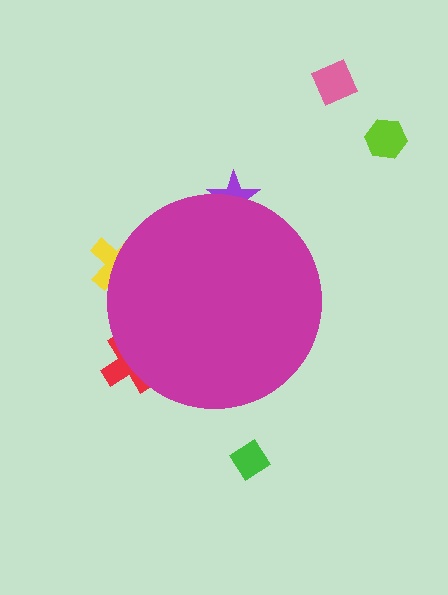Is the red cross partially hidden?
Yes, the red cross is partially hidden behind the magenta circle.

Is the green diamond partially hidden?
No, the green diamond is fully visible.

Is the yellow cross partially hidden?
Yes, the yellow cross is partially hidden behind the magenta circle.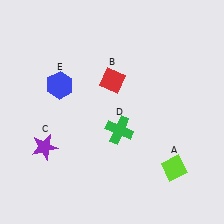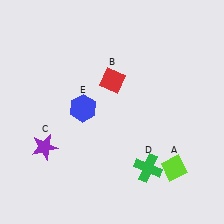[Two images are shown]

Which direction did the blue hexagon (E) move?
The blue hexagon (E) moved right.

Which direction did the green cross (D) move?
The green cross (D) moved down.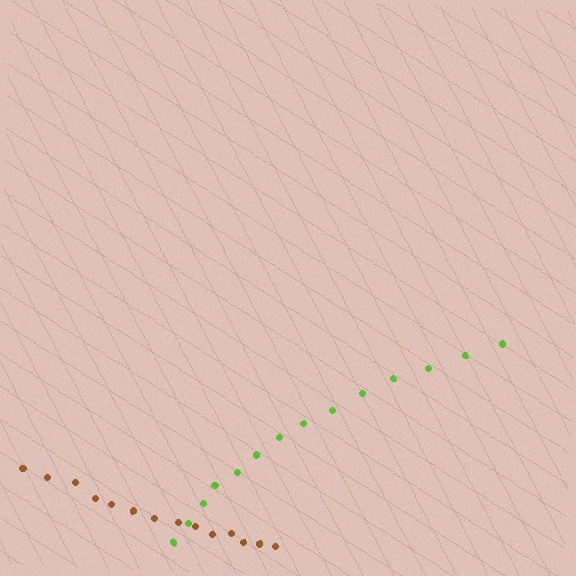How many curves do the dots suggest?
There are 2 distinct paths.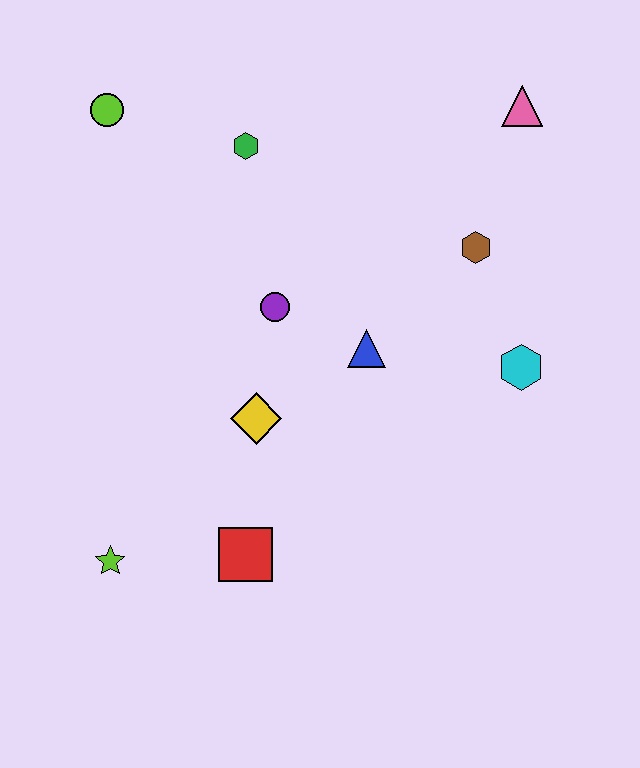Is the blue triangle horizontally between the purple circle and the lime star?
No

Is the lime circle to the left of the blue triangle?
Yes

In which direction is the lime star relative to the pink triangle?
The lime star is below the pink triangle.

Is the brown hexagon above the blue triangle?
Yes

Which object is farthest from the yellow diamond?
The pink triangle is farthest from the yellow diamond.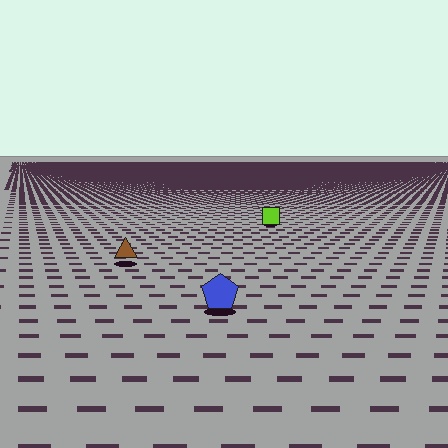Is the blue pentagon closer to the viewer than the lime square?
Yes. The blue pentagon is closer — you can tell from the texture gradient: the ground texture is coarser near it.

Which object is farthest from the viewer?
The lime square is farthest from the viewer. It appears smaller and the ground texture around it is denser.